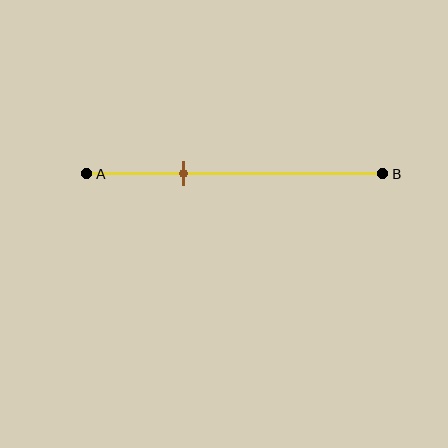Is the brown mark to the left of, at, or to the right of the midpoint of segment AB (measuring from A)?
The brown mark is to the left of the midpoint of segment AB.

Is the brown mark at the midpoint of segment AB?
No, the mark is at about 35% from A, not at the 50% midpoint.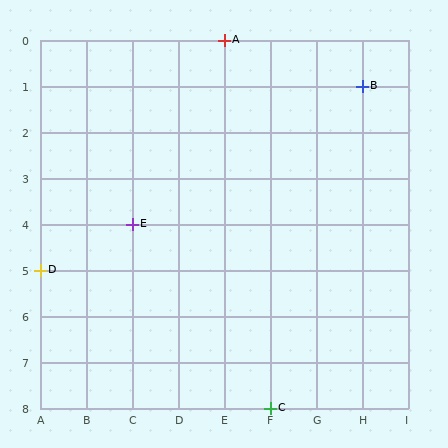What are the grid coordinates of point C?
Point C is at grid coordinates (F, 8).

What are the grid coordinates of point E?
Point E is at grid coordinates (C, 4).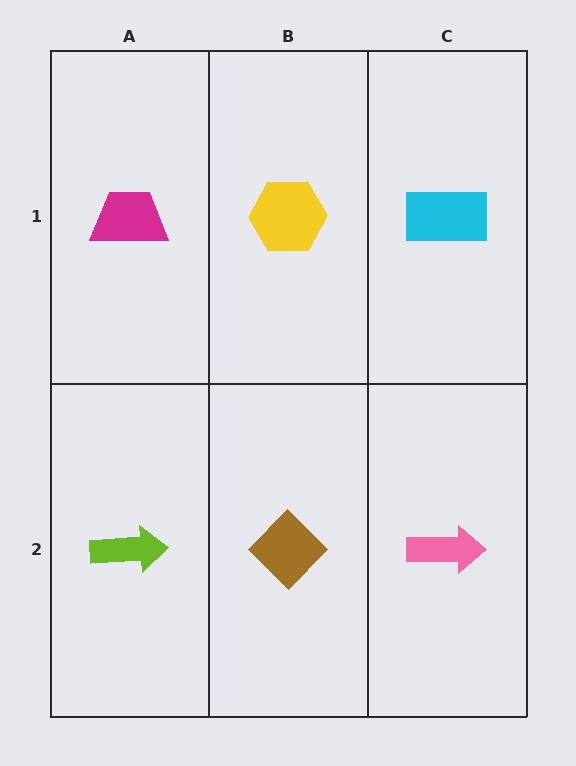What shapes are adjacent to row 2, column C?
A cyan rectangle (row 1, column C), a brown diamond (row 2, column B).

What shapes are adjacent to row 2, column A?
A magenta trapezoid (row 1, column A), a brown diamond (row 2, column B).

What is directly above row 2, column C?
A cyan rectangle.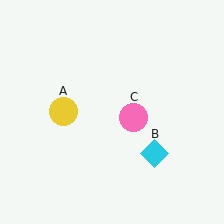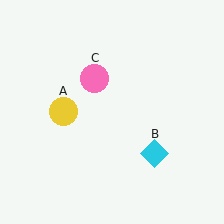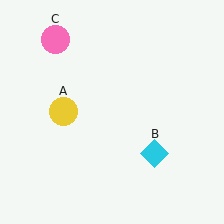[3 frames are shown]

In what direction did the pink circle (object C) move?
The pink circle (object C) moved up and to the left.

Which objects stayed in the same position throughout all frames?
Yellow circle (object A) and cyan diamond (object B) remained stationary.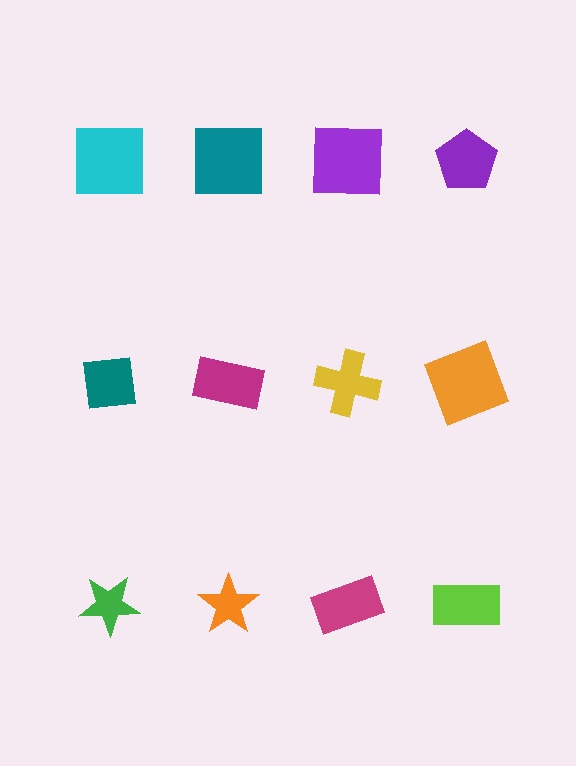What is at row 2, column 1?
A teal square.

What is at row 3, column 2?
An orange star.